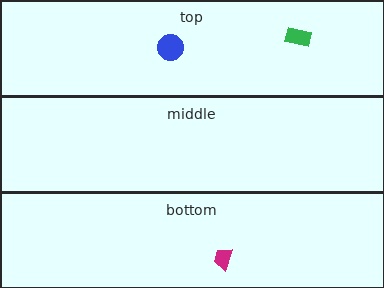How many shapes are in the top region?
2.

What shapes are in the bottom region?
The magenta trapezoid.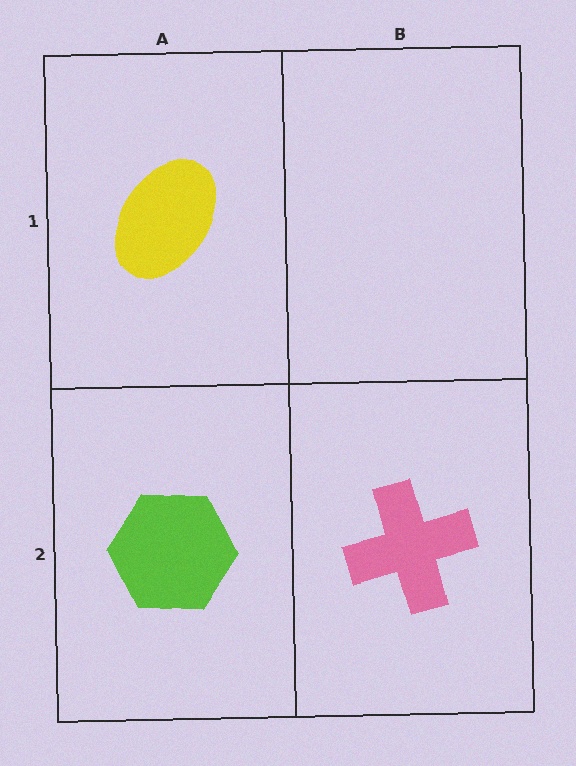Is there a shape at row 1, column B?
No, that cell is empty.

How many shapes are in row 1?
1 shape.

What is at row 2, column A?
A lime hexagon.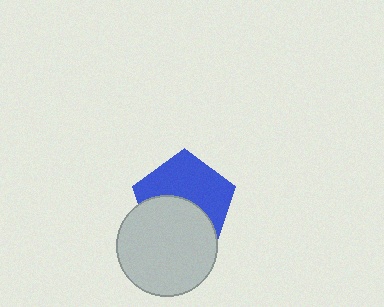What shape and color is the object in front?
The object in front is a light gray circle.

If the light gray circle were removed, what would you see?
You would see the complete blue pentagon.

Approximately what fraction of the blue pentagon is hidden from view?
Roughly 45% of the blue pentagon is hidden behind the light gray circle.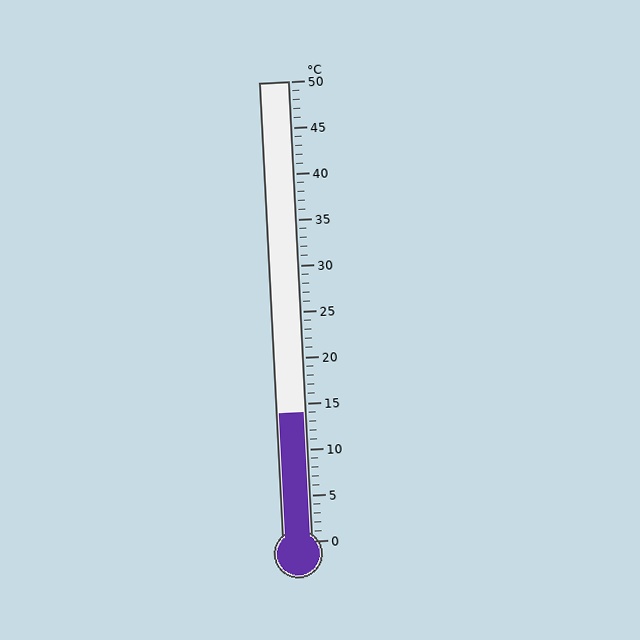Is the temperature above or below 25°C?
The temperature is below 25°C.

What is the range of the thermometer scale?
The thermometer scale ranges from 0°C to 50°C.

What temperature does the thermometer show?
The thermometer shows approximately 14°C.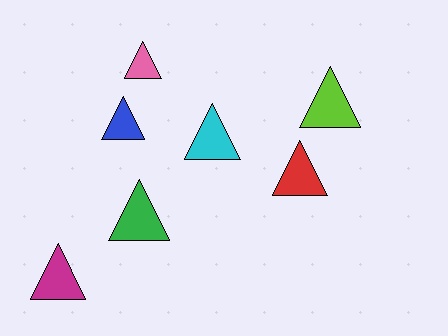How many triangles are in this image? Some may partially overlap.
There are 7 triangles.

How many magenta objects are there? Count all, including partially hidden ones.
There is 1 magenta object.